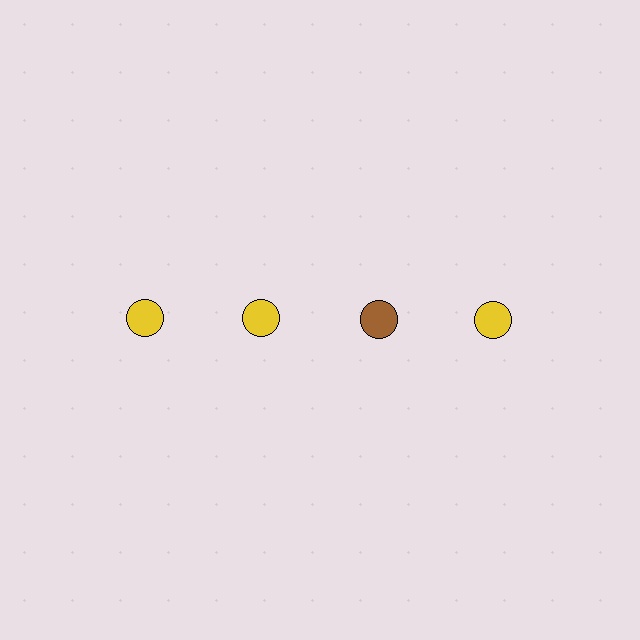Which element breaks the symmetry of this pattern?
The brown circle in the top row, center column breaks the symmetry. All other shapes are yellow circles.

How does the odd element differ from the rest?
It has a different color: brown instead of yellow.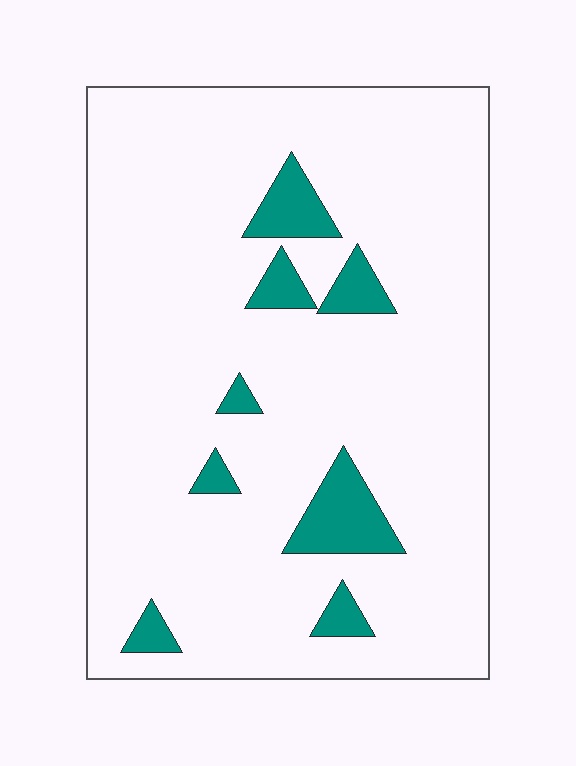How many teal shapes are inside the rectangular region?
8.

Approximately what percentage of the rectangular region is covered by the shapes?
Approximately 10%.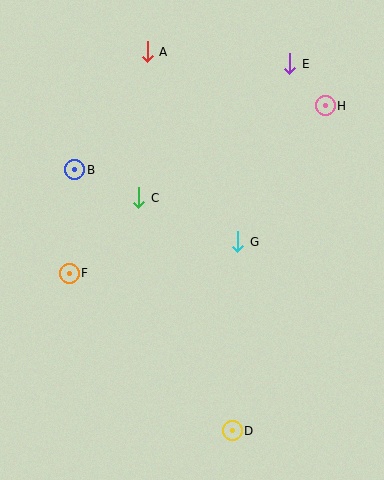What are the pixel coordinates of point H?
Point H is at (325, 106).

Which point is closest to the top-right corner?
Point E is closest to the top-right corner.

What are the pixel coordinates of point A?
Point A is at (147, 52).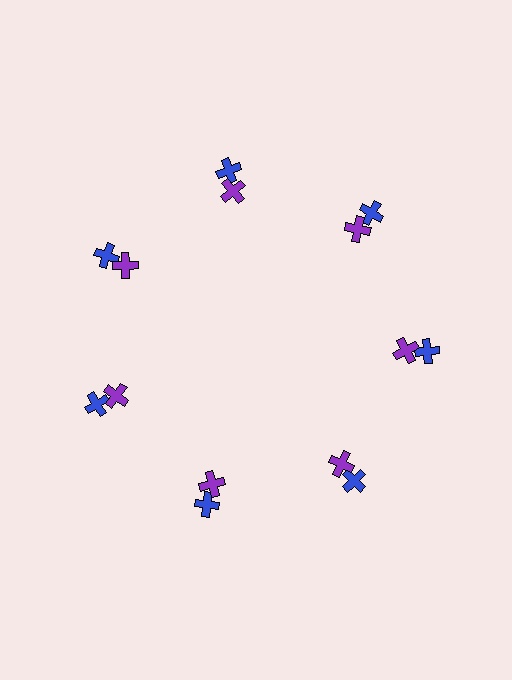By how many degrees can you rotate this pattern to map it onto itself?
The pattern maps onto itself every 51 degrees of rotation.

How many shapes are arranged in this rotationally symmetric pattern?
There are 14 shapes, arranged in 7 groups of 2.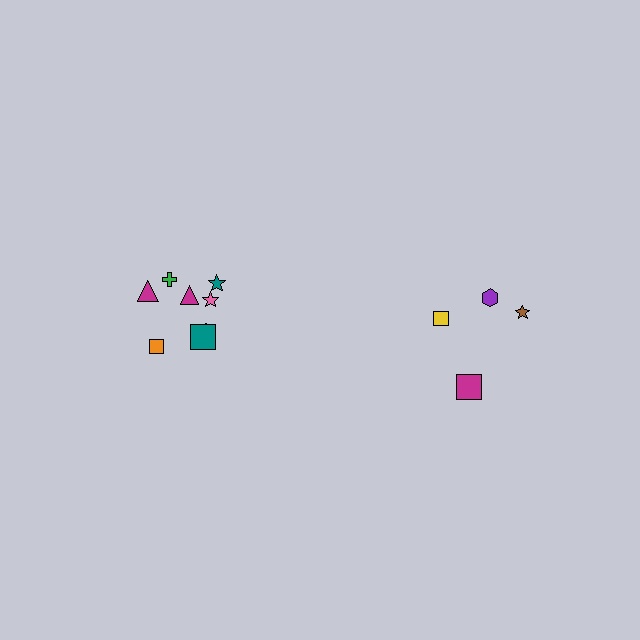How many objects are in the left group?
There are 8 objects.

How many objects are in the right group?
There are 4 objects.